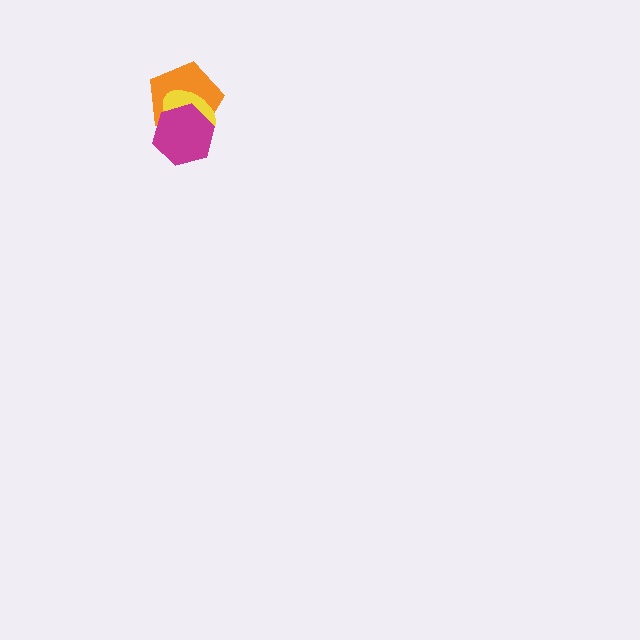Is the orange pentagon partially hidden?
Yes, it is partially covered by another shape.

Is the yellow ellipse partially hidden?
Yes, it is partially covered by another shape.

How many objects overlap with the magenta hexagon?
2 objects overlap with the magenta hexagon.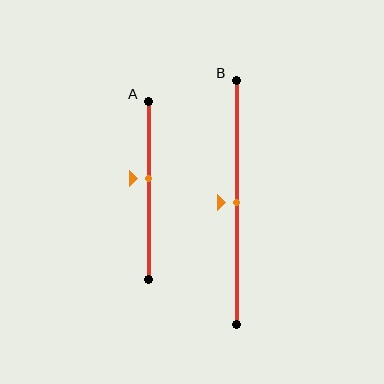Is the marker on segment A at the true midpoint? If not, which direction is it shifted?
No, the marker on segment A is shifted upward by about 7% of the segment length.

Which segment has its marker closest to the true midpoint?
Segment B has its marker closest to the true midpoint.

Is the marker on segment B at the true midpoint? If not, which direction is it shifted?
Yes, the marker on segment B is at the true midpoint.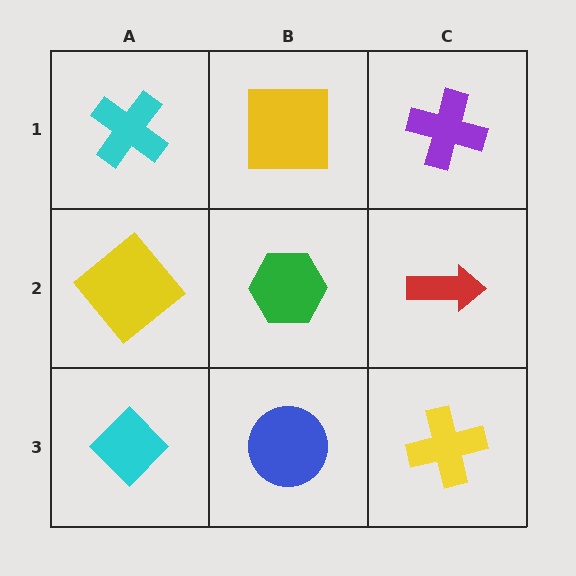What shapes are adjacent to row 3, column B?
A green hexagon (row 2, column B), a cyan diamond (row 3, column A), a yellow cross (row 3, column C).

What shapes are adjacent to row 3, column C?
A red arrow (row 2, column C), a blue circle (row 3, column B).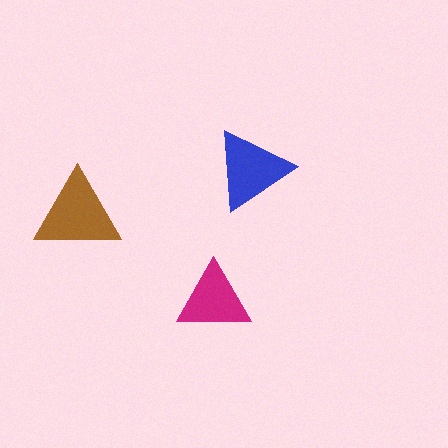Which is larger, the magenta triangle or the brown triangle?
The brown one.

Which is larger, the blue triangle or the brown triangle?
The brown one.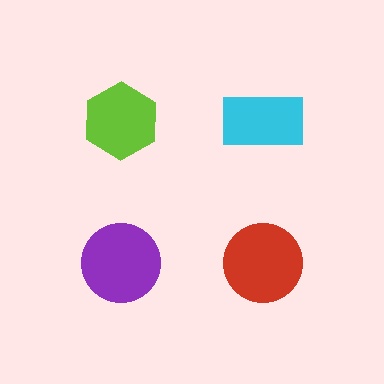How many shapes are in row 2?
2 shapes.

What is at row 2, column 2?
A red circle.